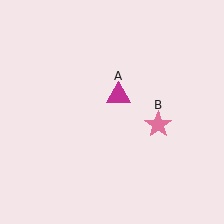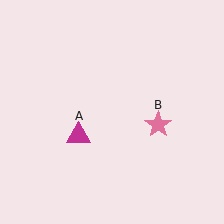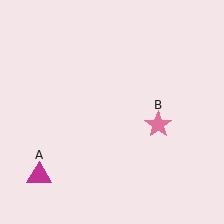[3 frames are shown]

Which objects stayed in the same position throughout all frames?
Pink star (object B) remained stationary.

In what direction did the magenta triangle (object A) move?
The magenta triangle (object A) moved down and to the left.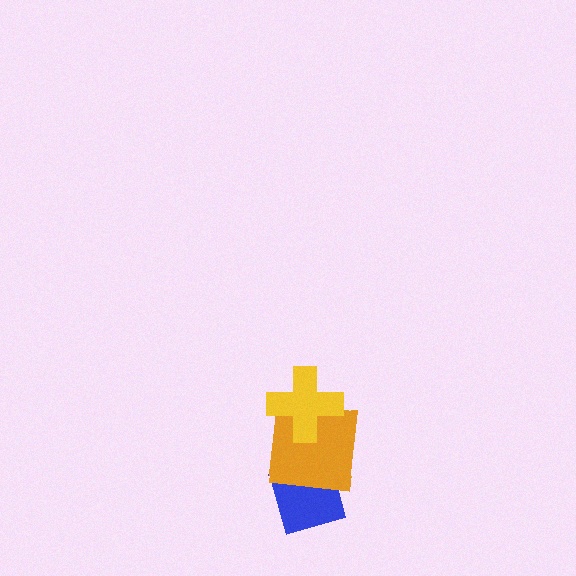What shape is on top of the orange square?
The yellow cross is on top of the orange square.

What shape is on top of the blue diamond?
The orange square is on top of the blue diamond.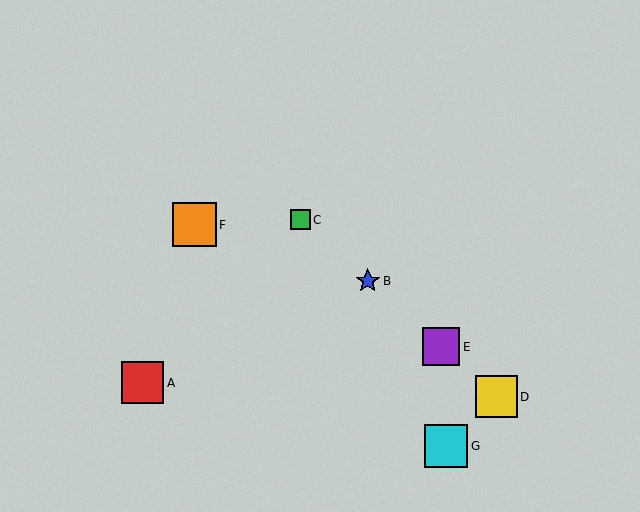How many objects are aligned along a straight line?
4 objects (B, C, D, E) are aligned along a straight line.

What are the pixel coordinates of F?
Object F is at (194, 225).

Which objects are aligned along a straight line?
Objects B, C, D, E are aligned along a straight line.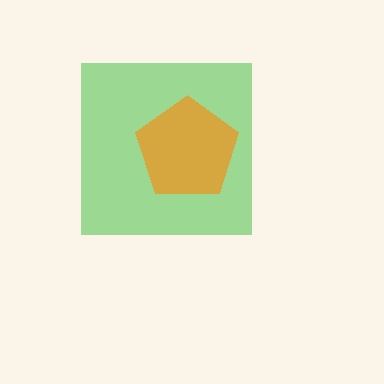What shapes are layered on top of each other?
The layered shapes are: a green square, an orange pentagon.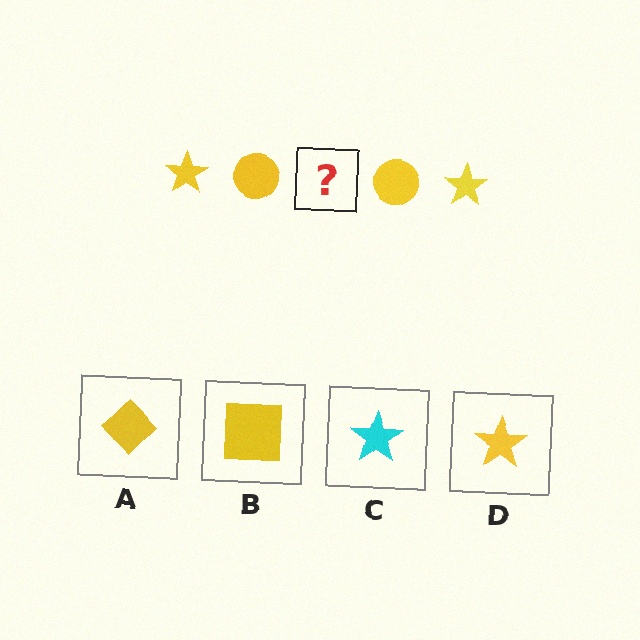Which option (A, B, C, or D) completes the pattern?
D.